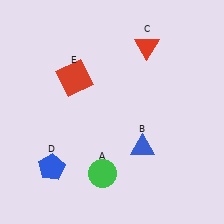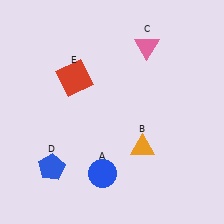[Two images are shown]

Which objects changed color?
A changed from green to blue. B changed from blue to orange. C changed from red to pink.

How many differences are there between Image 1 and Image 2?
There are 3 differences between the two images.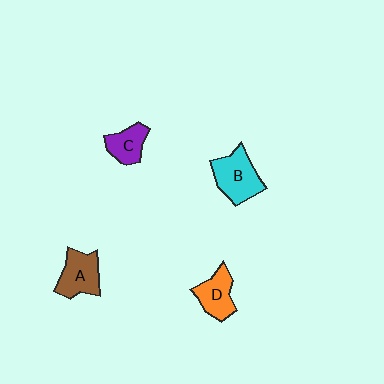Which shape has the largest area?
Shape B (cyan).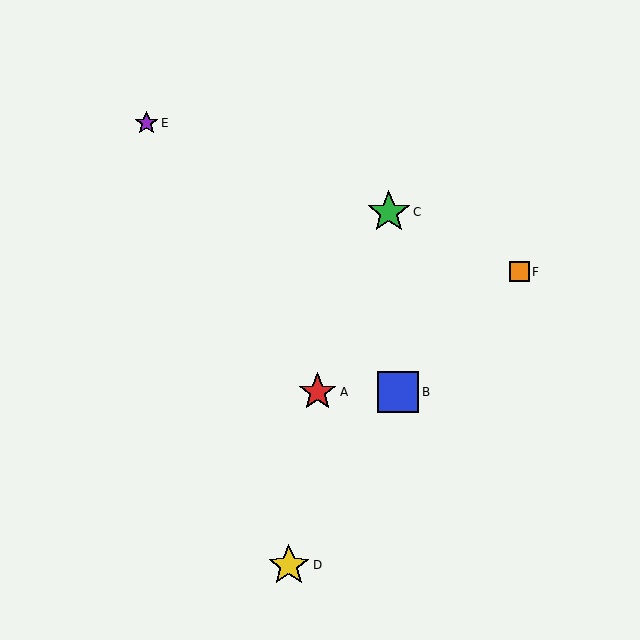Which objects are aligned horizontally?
Objects A, B are aligned horizontally.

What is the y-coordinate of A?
Object A is at y≈392.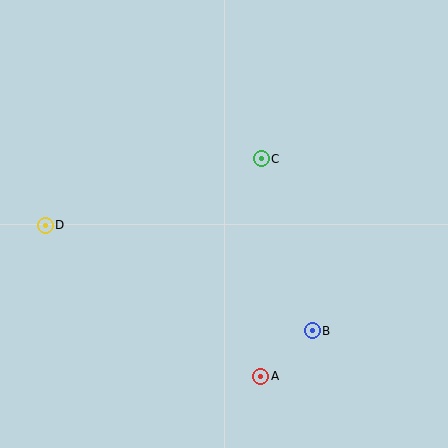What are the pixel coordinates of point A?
Point A is at (261, 376).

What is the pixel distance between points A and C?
The distance between A and C is 217 pixels.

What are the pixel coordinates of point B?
Point B is at (312, 331).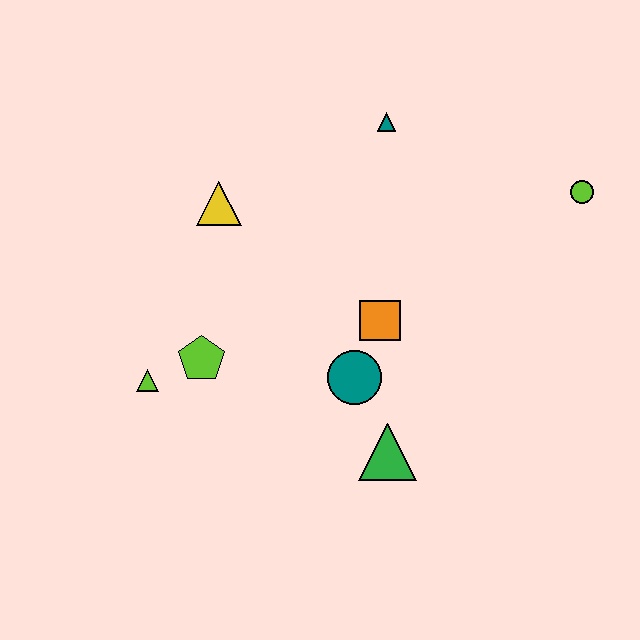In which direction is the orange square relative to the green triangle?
The orange square is above the green triangle.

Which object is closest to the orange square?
The teal circle is closest to the orange square.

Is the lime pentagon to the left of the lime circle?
Yes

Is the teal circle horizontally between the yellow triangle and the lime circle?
Yes